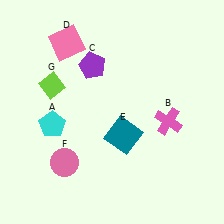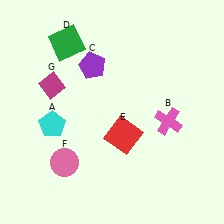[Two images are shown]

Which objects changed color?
D changed from pink to green. E changed from teal to red. G changed from lime to magenta.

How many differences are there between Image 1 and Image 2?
There are 3 differences between the two images.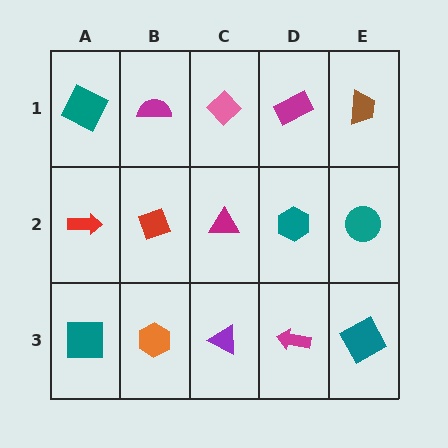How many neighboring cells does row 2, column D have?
4.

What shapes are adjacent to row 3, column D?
A teal hexagon (row 2, column D), a purple triangle (row 3, column C), a teal square (row 3, column E).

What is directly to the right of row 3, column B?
A purple triangle.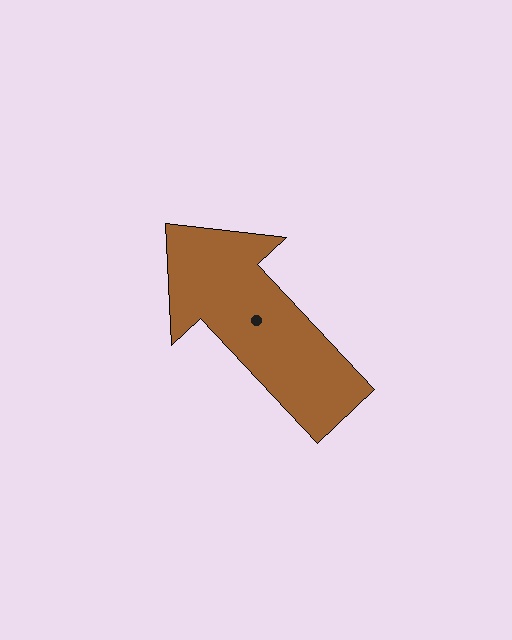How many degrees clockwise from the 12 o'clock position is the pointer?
Approximately 317 degrees.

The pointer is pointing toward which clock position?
Roughly 11 o'clock.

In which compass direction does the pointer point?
Northwest.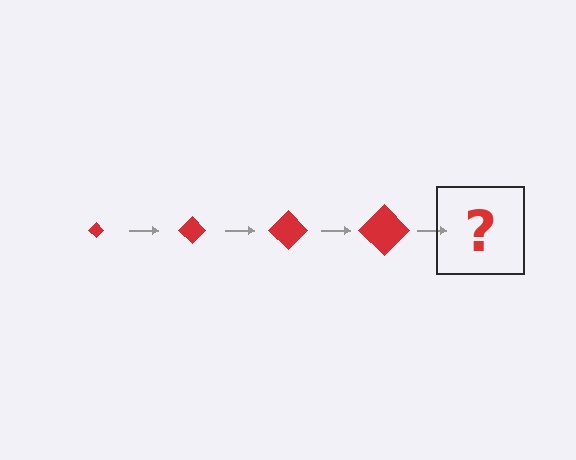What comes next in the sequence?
The next element should be a red diamond, larger than the previous one.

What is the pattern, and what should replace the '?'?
The pattern is that the diamond gets progressively larger each step. The '?' should be a red diamond, larger than the previous one.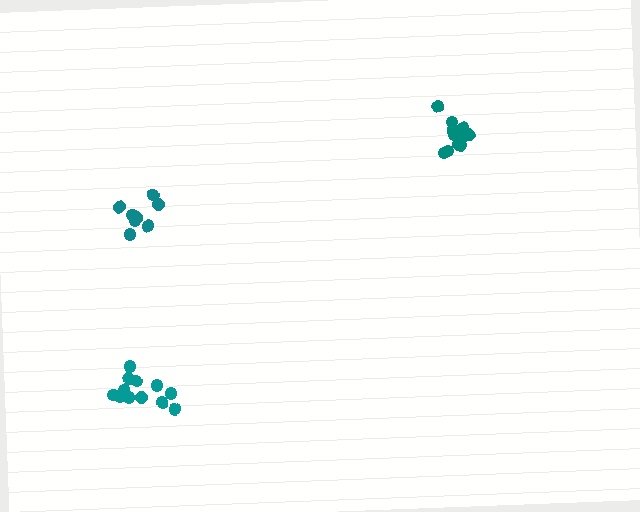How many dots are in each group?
Group 1: 12 dots, Group 2: 11 dots, Group 3: 8 dots (31 total).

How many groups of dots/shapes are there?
There are 3 groups.